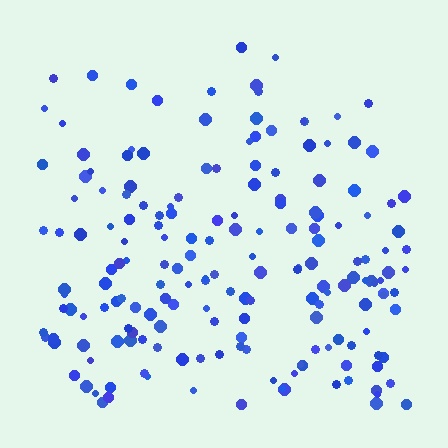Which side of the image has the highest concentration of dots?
The bottom.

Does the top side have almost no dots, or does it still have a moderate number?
Still a moderate number, just noticeably fewer than the bottom.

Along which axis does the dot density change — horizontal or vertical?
Vertical.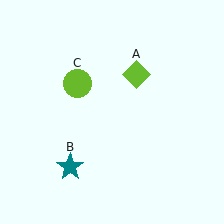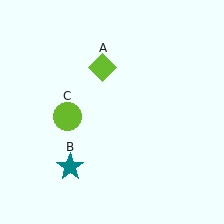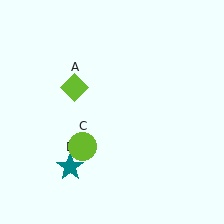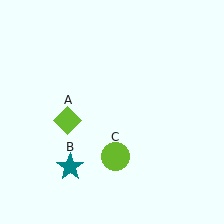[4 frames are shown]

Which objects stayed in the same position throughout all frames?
Teal star (object B) remained stationary.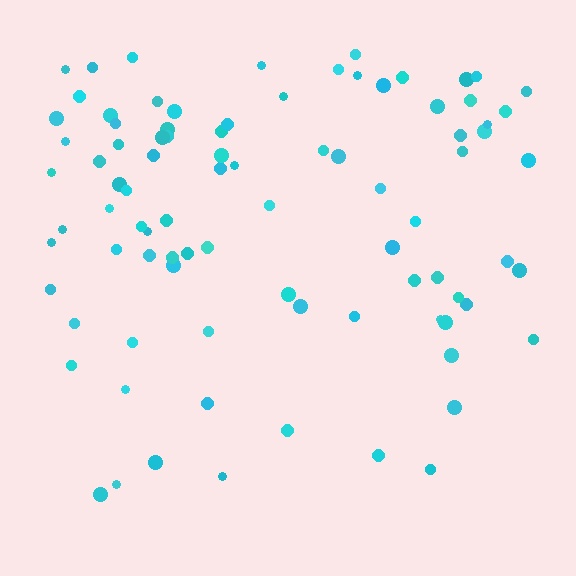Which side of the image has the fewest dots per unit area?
The bottom.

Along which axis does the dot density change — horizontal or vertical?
Vertical.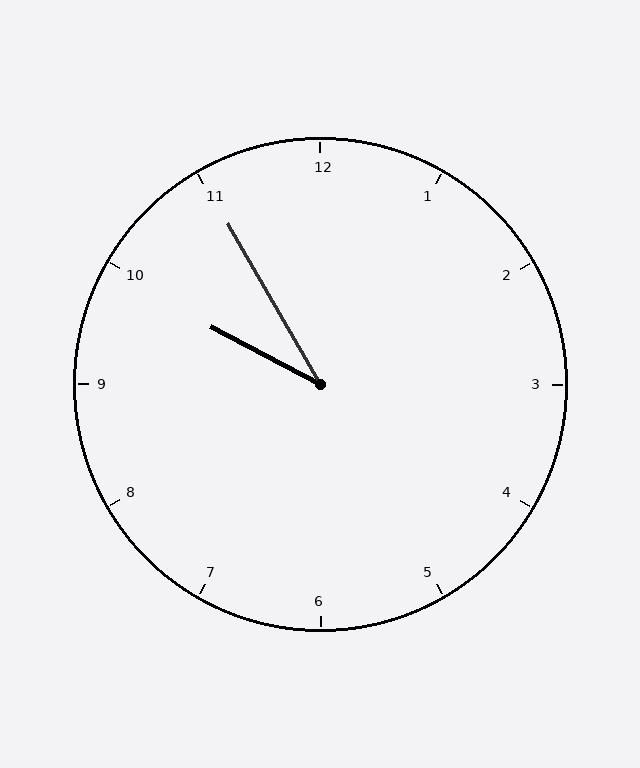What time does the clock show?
9:55.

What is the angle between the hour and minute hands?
Approximately 32 degrees.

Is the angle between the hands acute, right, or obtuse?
It is acute.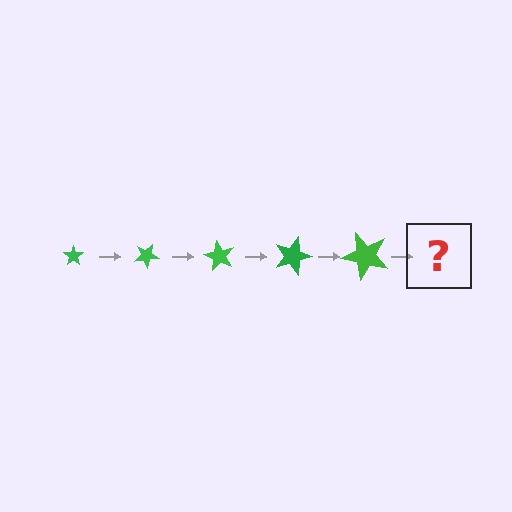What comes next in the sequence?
The next element should be a star, larger than the previous one and rotated 150 degrees from the start.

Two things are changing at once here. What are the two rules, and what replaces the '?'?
The two rules are that the star grows larger each step and it rotates 30 degrees each step. The '?' should be a star, larger than the previous one and rotated 150 degrees from the start.